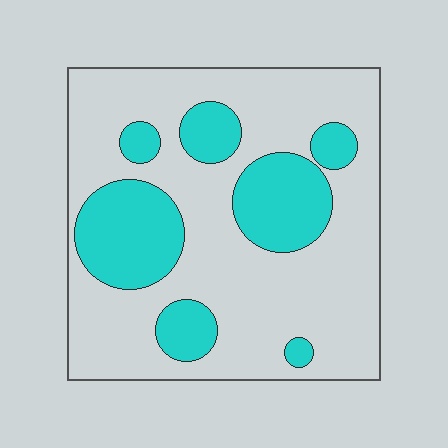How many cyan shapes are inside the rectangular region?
7.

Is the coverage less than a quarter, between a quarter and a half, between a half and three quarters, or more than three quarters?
Between a quarter and a half.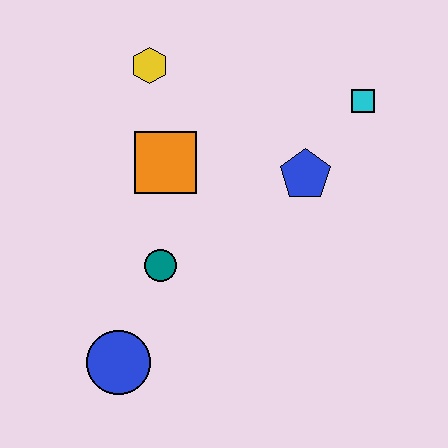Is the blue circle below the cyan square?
Yes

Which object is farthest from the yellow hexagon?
The blue circle is farthest from the yellow hexagon.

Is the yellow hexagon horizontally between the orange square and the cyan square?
No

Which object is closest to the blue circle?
The teal circle is closest to the blue circle.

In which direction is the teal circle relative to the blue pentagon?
The teal circle is to the left of the blue pentagon.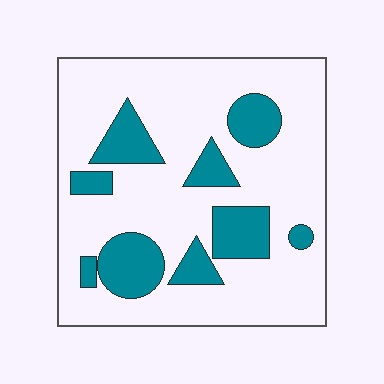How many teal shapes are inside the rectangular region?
9.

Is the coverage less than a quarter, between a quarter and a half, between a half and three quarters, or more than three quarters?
Less than a quarter.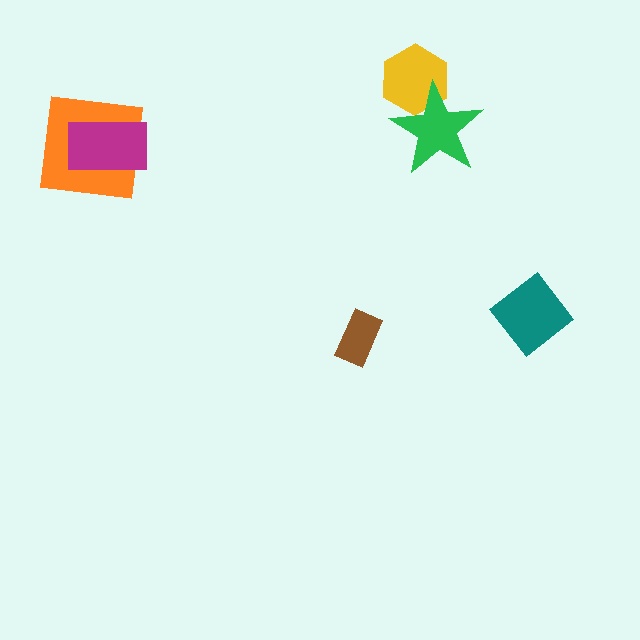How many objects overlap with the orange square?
1 object overlaps with the orange square.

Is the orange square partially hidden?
Yes, it is partially covered by another shape.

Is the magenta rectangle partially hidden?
No, no other shape covers it.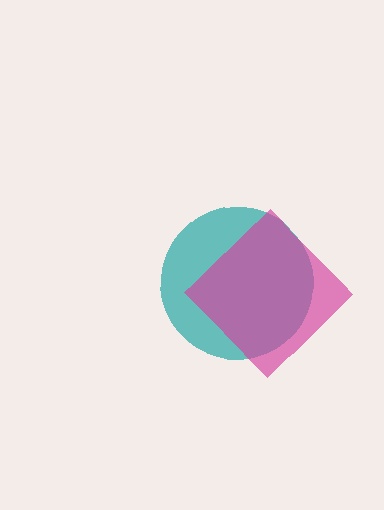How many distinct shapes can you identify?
There are 2 distinct shapes: a teal circle, a magenta diamond.